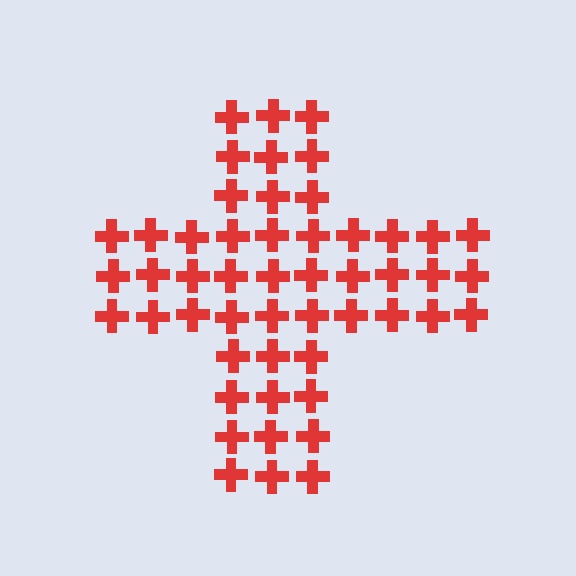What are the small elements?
The small elements are crosses.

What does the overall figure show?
The overall figure shows a cross.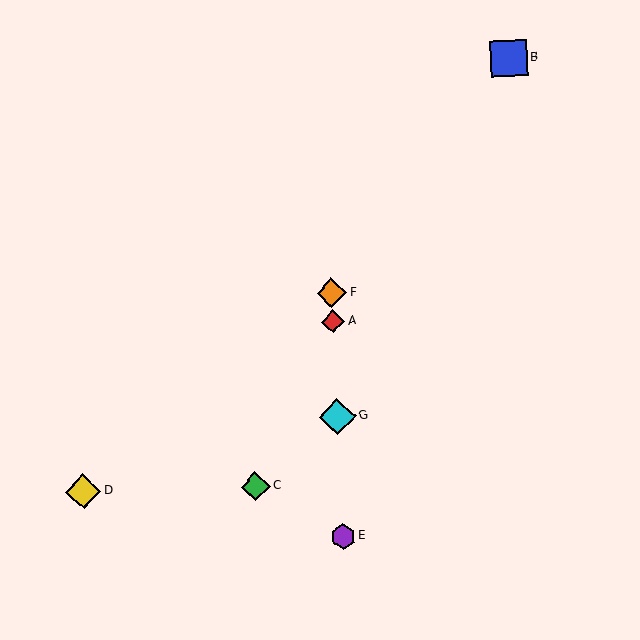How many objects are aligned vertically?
4 objects (A, E, F, G) are aligned vertically.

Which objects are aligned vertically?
Objects A, E, F, G are aligned vertically.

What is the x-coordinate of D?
Object D is at x≈83.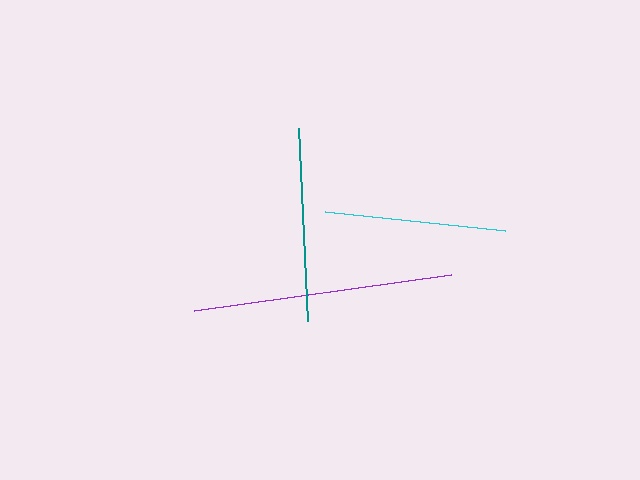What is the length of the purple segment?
The purple segment is approximately 260 pixels long.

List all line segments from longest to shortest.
From longest to shortest: purple, teal, cyan.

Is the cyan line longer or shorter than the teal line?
The teal line is longer than the cyan line.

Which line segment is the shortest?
The cyan line is the shortest at approximately 181 pixels.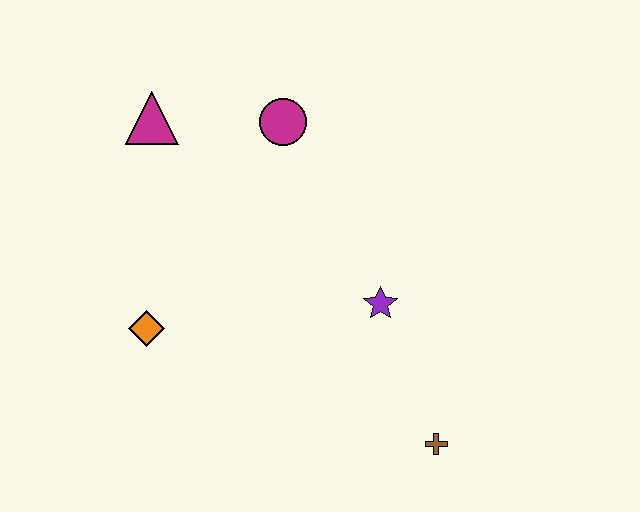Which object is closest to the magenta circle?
The magenta triangle is closest to the magenta circle.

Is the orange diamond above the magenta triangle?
No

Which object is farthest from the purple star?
The magenta triangle is farthest from the purple star.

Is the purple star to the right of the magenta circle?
Yes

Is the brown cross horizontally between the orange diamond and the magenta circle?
No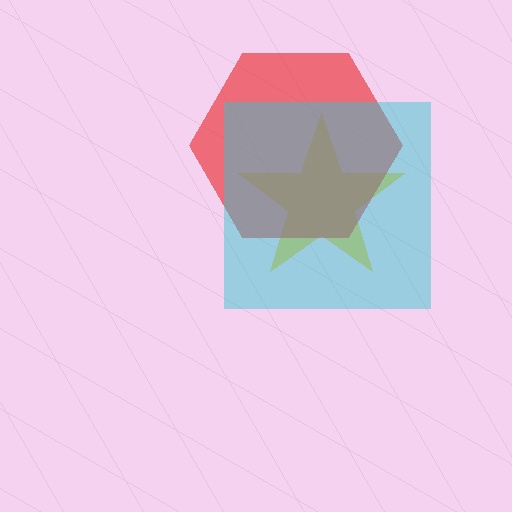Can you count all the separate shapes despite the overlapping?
Yes, there are 3 separate shapes.